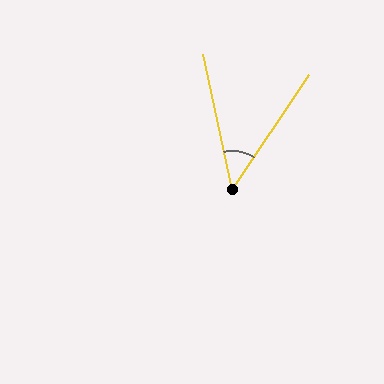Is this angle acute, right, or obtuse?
It is acute.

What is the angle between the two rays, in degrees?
Approximately 46 degrees.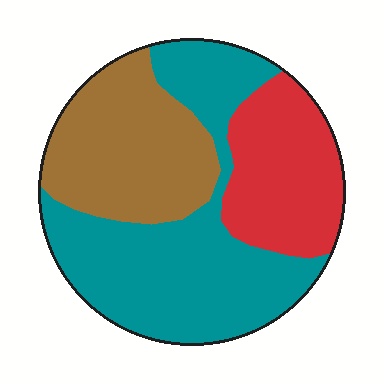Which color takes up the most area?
Teal, at roughly 45%.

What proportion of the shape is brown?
Brown covers roughly 30% of the shape.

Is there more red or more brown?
Brown.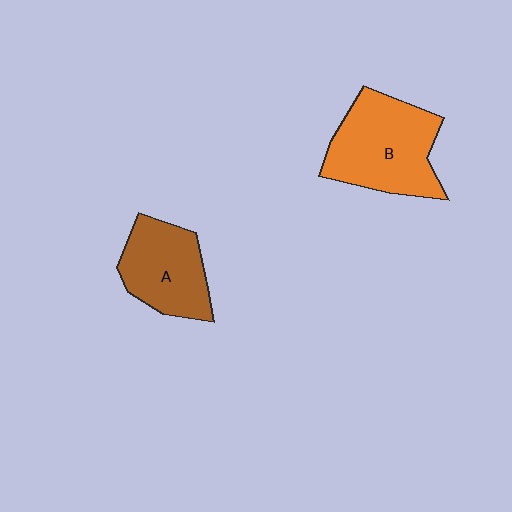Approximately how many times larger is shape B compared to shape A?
Approximately 1.3 times.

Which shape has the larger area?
Shape B (orange).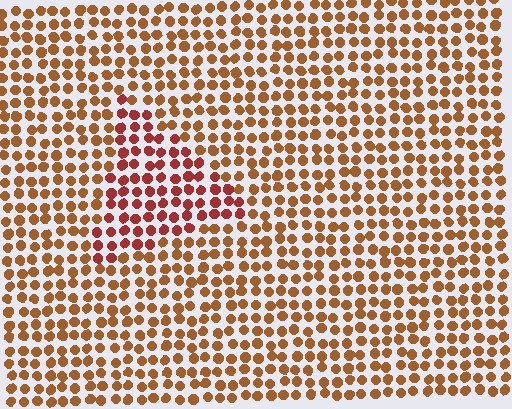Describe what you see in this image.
The image is filled with small brown elements in a uniform arrangement. A triangle-shaped region is visible where the elements are tinted to a slightly different hue, forming a subtle color boundary.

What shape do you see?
I see a triangle.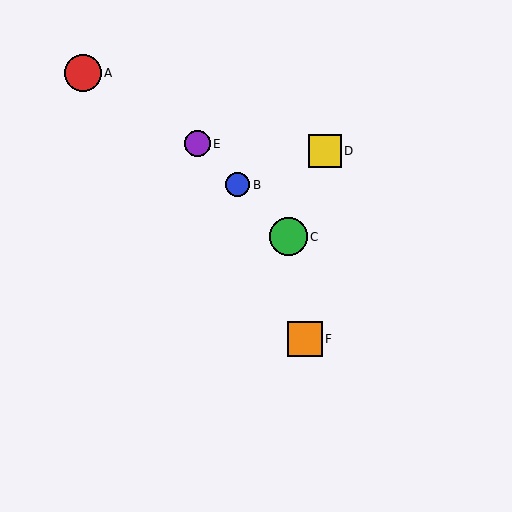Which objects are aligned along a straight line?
Objects B, C, E are aligned along a straight line.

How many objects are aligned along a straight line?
3 objects (B, C, E) are aligned along a straight line.